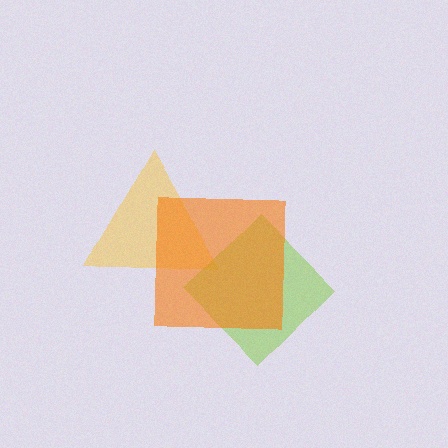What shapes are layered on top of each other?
The layered shapes are: a yellow triangle, a lime diamond, an orange square.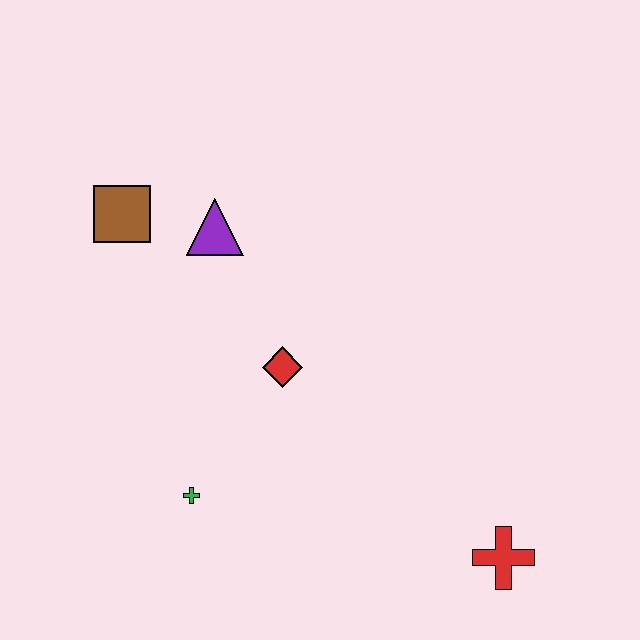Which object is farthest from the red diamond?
The red cross is farthest from the red diamond.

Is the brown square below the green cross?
No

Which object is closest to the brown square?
The purple triangle is closest to the brown square.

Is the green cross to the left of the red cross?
Yes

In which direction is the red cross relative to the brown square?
The red cross is to the right of the brown square.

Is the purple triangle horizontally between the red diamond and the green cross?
Yes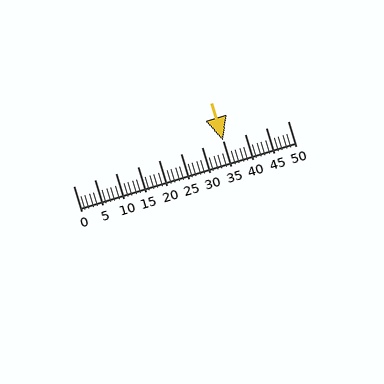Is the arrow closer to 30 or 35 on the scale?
The arrow is closer to 35.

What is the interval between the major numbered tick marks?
The major tick marks are spaced 5 units apart.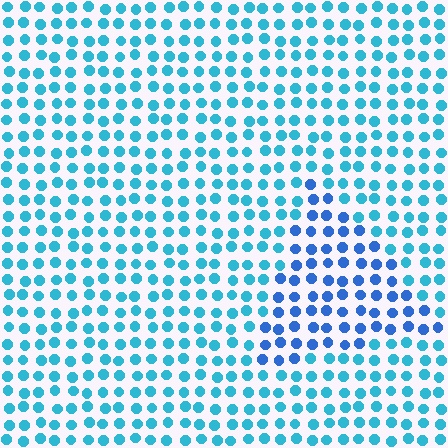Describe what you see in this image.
The image is filled with small cyan elements in a uniform arrangement. A triangle-shaped region is visible where the elements are tinted to a slightly different hue, forming a subtle color boundary.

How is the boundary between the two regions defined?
The boundary is defined purely by a slight shift in hue (about 29 degrees). Spacing, size, and orientation are identical on both sides.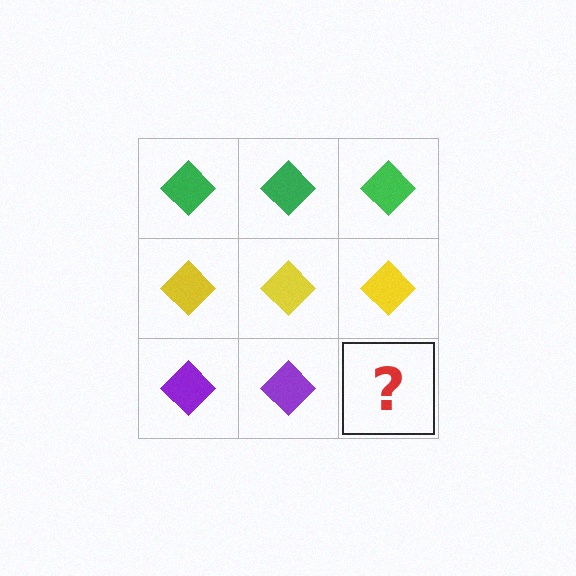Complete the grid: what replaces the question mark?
The question mark should be replaced with a purple diamond.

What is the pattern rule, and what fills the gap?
The rule is that each row has a consistent color. The gap should be filled with a purple diamond.